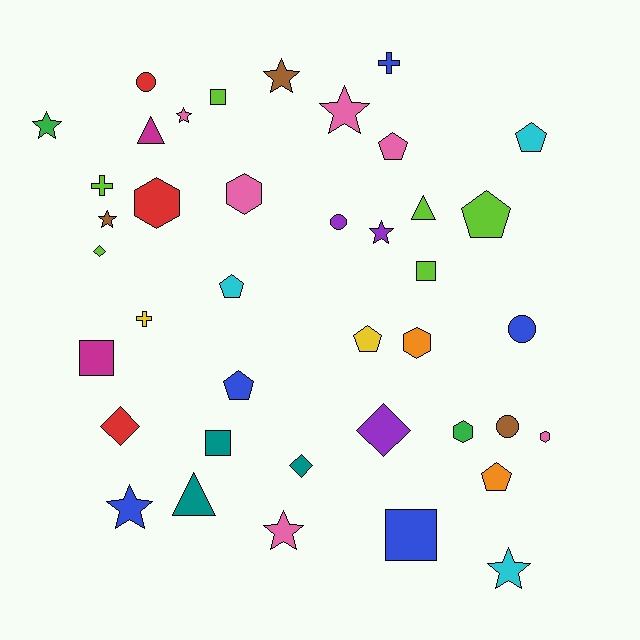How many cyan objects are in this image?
There are 3 cyan objects.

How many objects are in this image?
There are 40 objects.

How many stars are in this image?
There are 9 stars.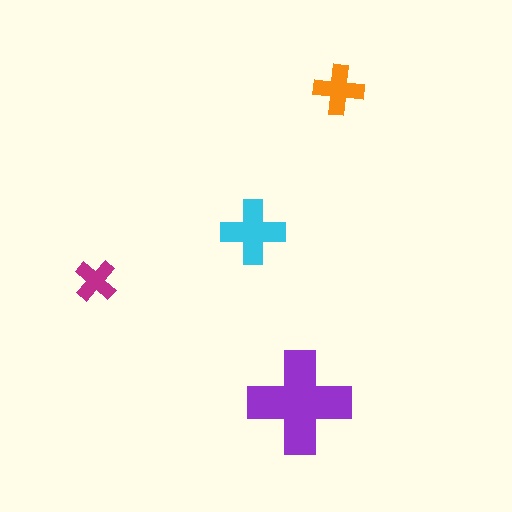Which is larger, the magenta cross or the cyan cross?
The cyan one.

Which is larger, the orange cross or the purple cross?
The purple one.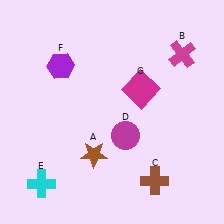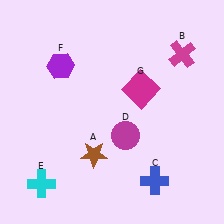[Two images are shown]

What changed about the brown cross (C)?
In Image 1, C is brown. In Image 2, it changed to blue.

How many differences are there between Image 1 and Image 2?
There is 1 difference between the two images.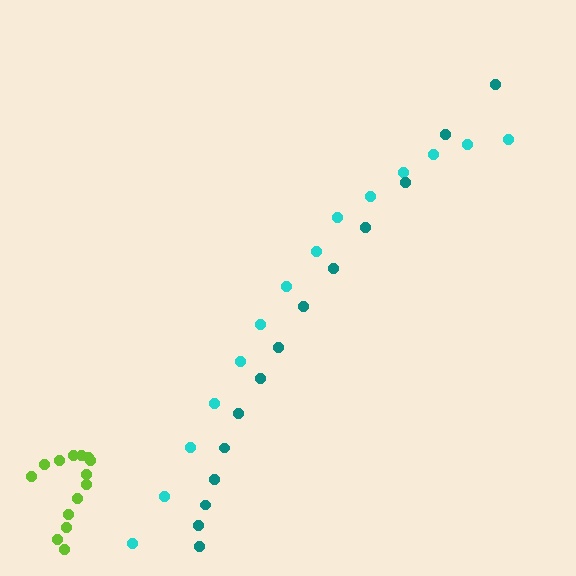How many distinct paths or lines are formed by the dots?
There are 3 distinct paths.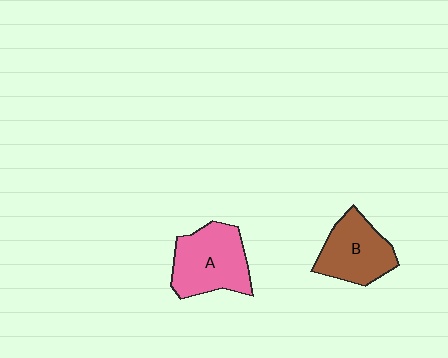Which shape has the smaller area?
Shape B (brown).